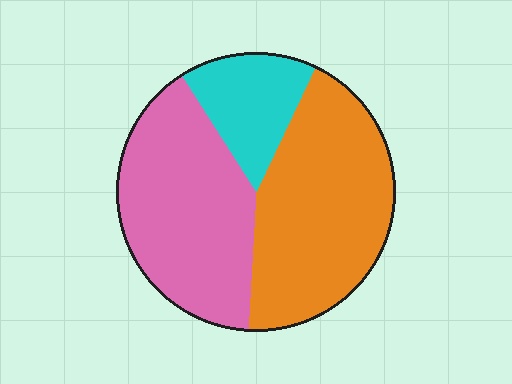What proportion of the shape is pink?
Pink takes up about two fifths (2/5) of the shape.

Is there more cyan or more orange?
Orange.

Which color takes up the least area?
Cyan, at roughly 15%.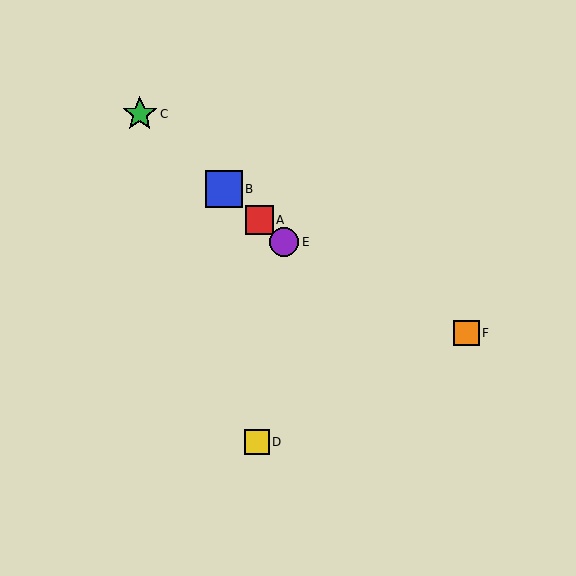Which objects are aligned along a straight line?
Objects A, B, C, E are aligned along a straight line.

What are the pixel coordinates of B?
Object B is at (224, 189).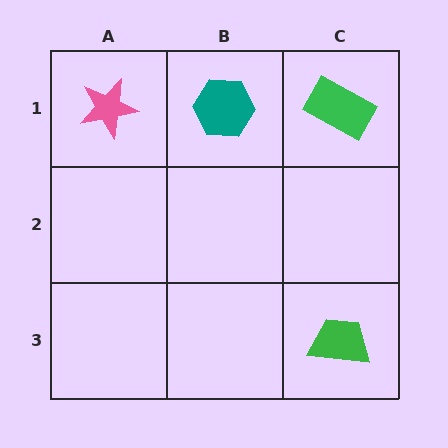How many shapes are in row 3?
1 shape.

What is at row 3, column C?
A green trapezoid.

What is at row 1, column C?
A green rectangle.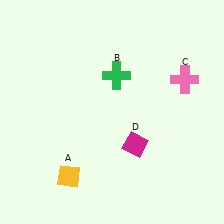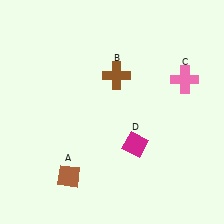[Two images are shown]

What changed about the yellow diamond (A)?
In Image 1, A is yellow. In Image 2, it changed to brown.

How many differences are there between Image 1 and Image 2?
There are 2 differences between the two images.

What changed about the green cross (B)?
In Image 1, B is green. In Image 2, it changed to brown.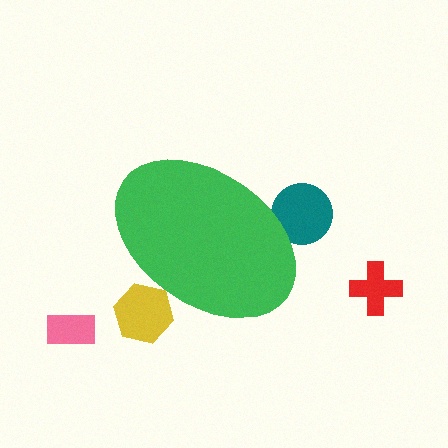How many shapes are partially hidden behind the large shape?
2 shapes are partially hidden.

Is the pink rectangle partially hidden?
No, the pink rectangle is fully visible.